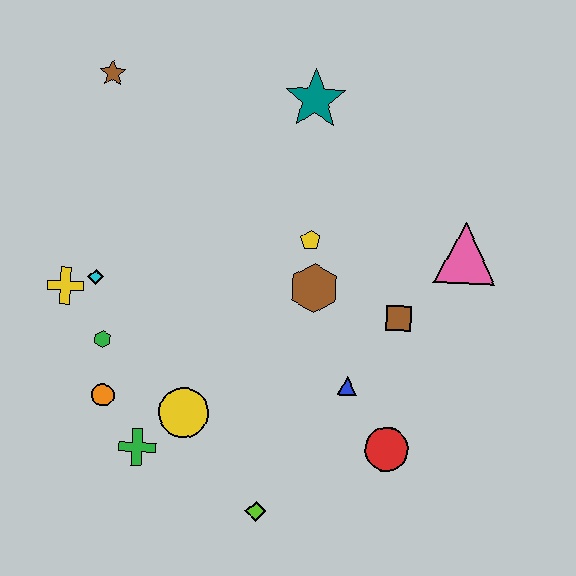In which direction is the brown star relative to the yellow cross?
The brown star is above the yellow cross.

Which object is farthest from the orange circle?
The pink triangle is farthest from the orange circle.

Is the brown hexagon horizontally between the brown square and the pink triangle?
No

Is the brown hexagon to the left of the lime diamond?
No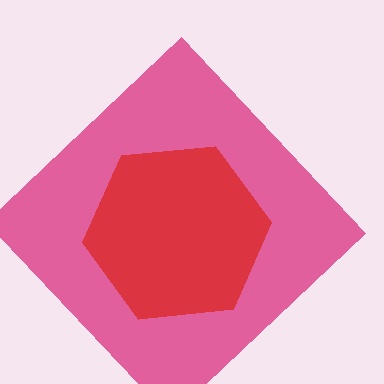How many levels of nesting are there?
2.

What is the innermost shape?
The red hexagon.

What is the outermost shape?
The pink diamond.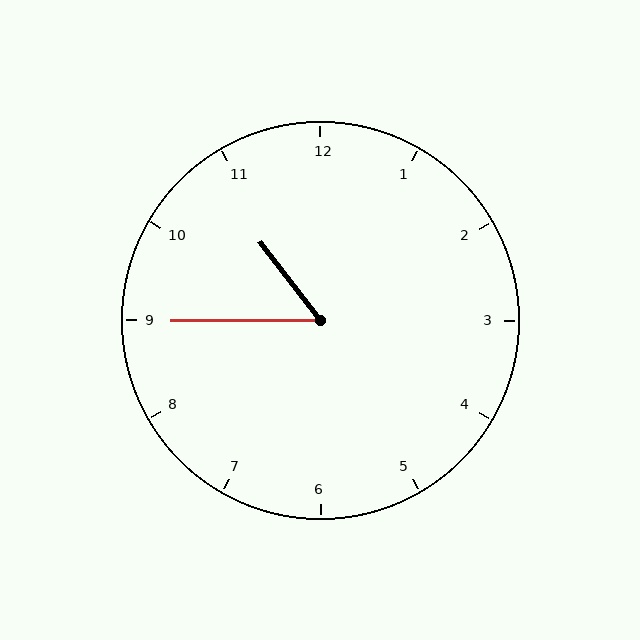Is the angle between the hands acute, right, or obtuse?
It is acute.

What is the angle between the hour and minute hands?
Approximately 52 degrees.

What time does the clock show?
10:45.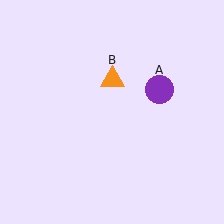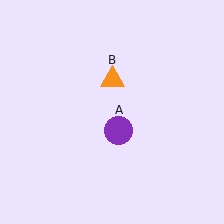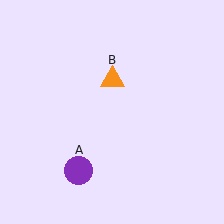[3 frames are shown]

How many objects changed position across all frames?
1 object changed position: purple circle (object A).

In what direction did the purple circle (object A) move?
The purple circle (object A) moved down and to the left.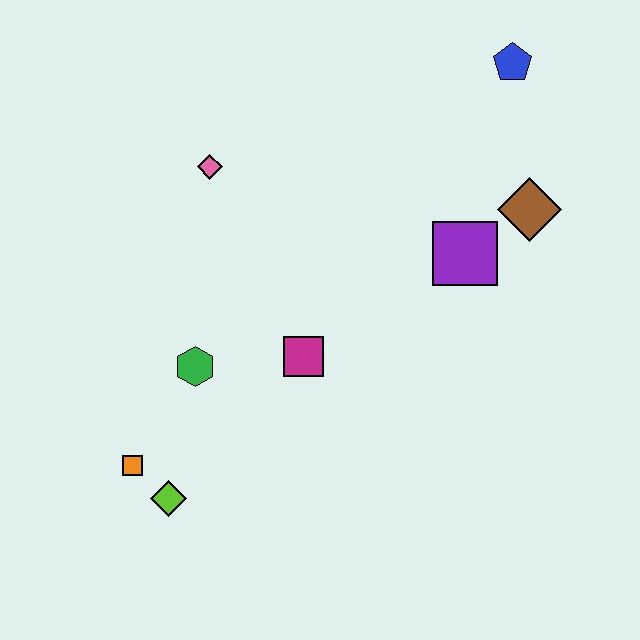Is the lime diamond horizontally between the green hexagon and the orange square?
Yes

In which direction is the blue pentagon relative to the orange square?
The blue pentagon is above the orange square.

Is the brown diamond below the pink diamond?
Yes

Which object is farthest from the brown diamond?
The orange square is farthest from the brown diamond.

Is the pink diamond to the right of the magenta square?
No